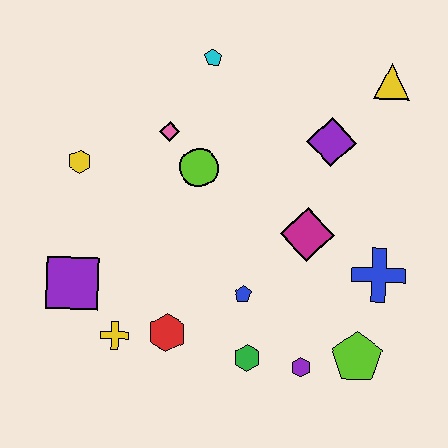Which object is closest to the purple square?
The yellow cross is closest to the purple square.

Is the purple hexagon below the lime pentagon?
Yes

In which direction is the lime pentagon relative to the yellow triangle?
The lime pentagon is below the yellow triangle.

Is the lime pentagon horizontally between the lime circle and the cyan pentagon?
No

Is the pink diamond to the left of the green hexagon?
Yes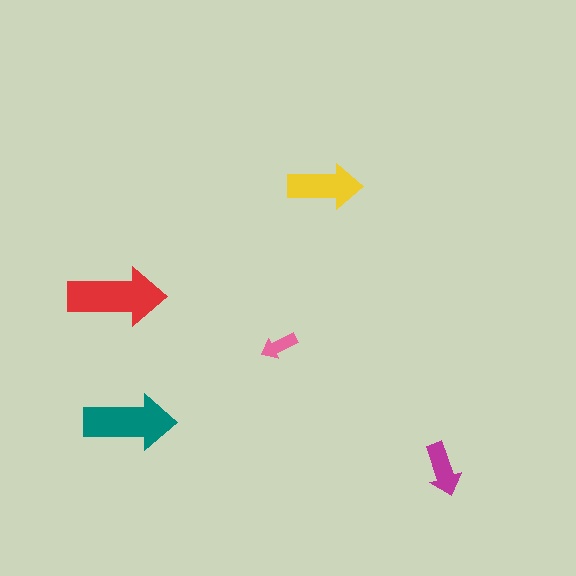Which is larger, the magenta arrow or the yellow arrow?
The yellow one.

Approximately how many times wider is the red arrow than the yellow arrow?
About 1.5 times wider.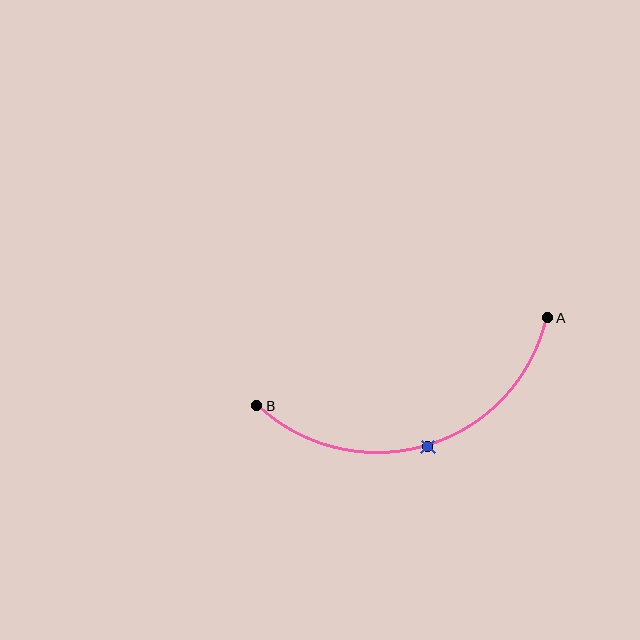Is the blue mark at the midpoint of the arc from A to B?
Yes. The blue mark lies on the arc at equal arc-length from both A and B — it is the arc midpoint.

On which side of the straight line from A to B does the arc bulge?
The arc bulges below the straight line connecting A and B.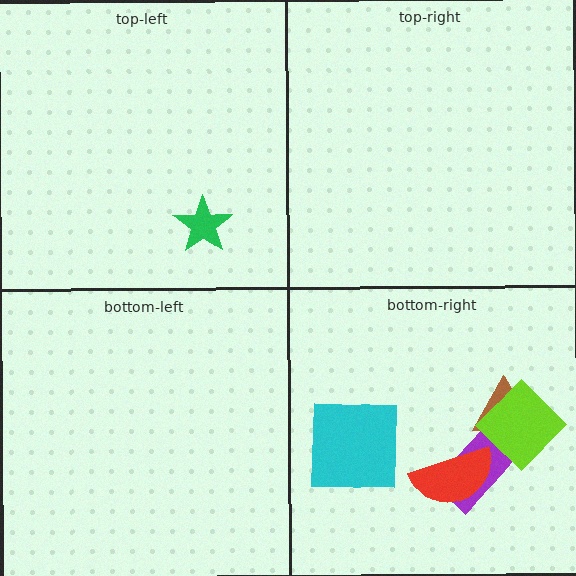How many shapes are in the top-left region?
1.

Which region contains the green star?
The top-left region.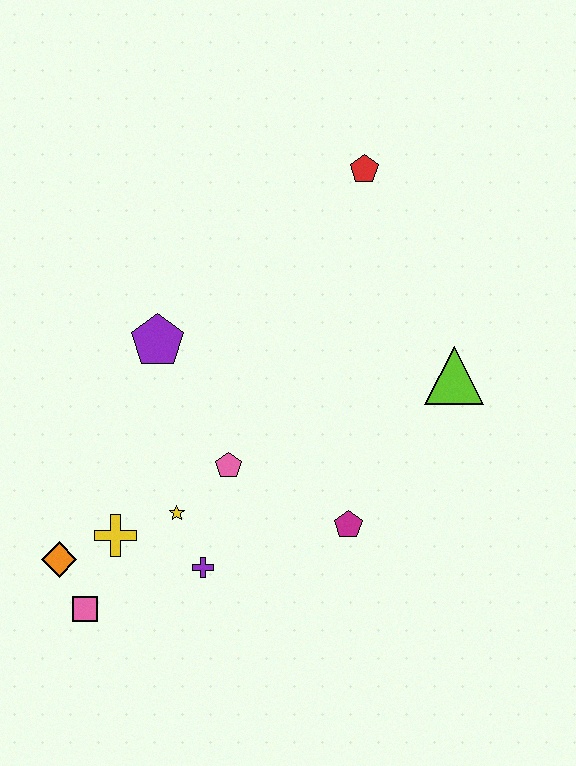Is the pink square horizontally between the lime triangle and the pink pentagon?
No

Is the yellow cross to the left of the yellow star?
Yes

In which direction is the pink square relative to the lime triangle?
The pink square is to the left of the lime triangle.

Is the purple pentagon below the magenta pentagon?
No